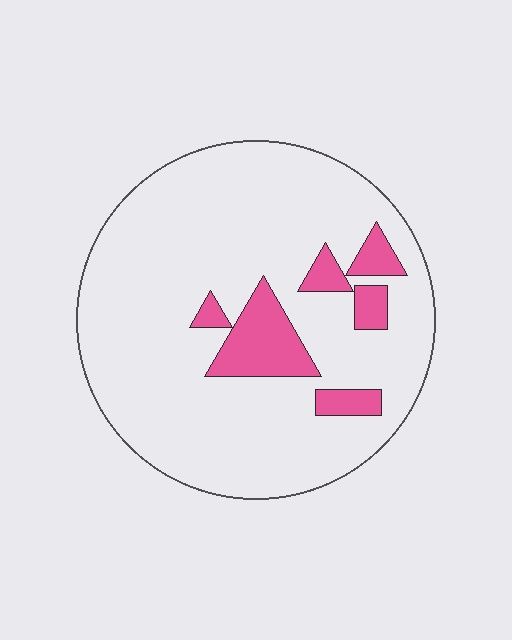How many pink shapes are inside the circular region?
6.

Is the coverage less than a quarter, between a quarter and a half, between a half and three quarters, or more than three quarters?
Less than a quarter.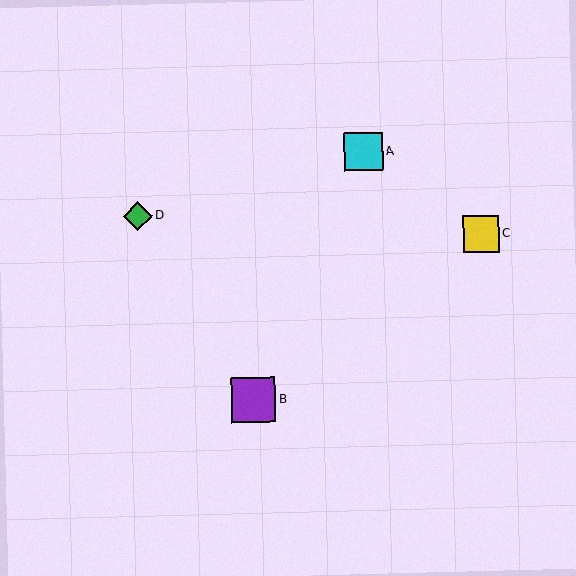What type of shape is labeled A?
Shape A is a cyan square.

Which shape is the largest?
The purple square (labeled B) is the largest.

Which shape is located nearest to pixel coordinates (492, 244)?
The yellow square (labeled C) at (481, 234) is nearest to that location.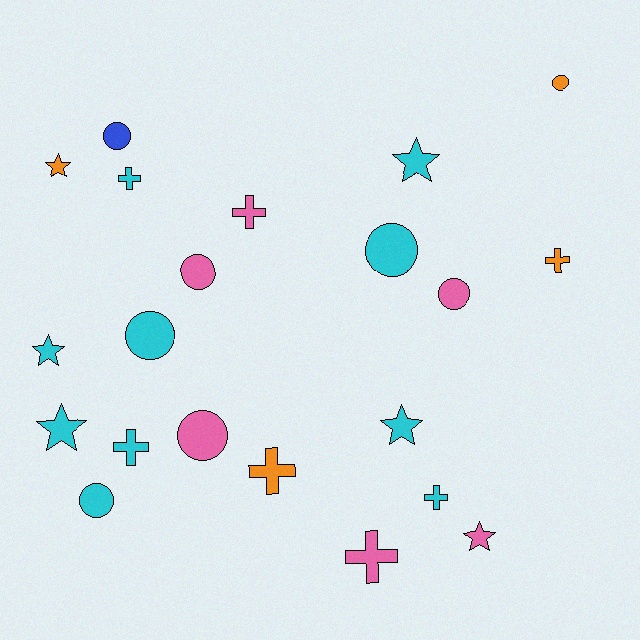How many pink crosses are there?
There are 2 pink crosses.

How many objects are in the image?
There are 21 objects.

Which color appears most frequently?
Cyan, with 10 objects.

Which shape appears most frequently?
Circle, with 8 objects.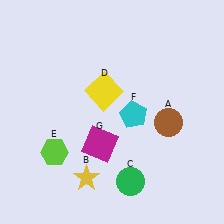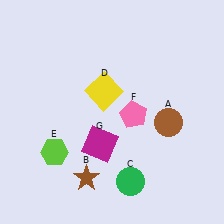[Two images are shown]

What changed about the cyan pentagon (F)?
In Image 1, F is cyan. In Image 2, it changed to pink.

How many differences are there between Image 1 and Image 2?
There are 2 differences between the two images.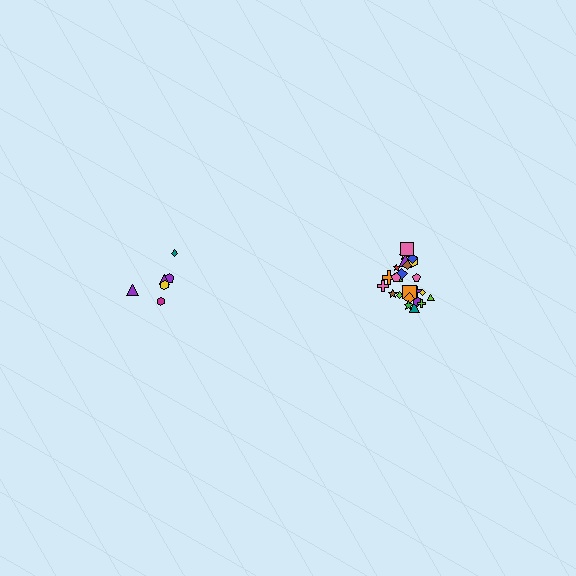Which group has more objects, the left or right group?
The right group.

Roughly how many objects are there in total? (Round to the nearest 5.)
Roughly 30 objects in total.